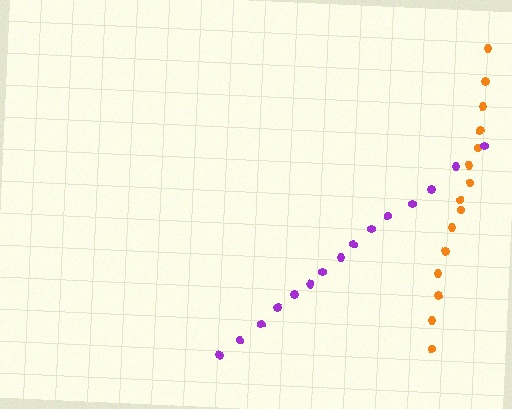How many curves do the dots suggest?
There are 2 distinct paths.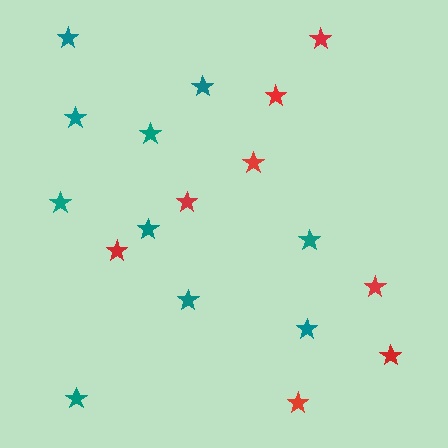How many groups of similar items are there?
There are 2 groups: one group of teal stars (10) and one group of red stars (8).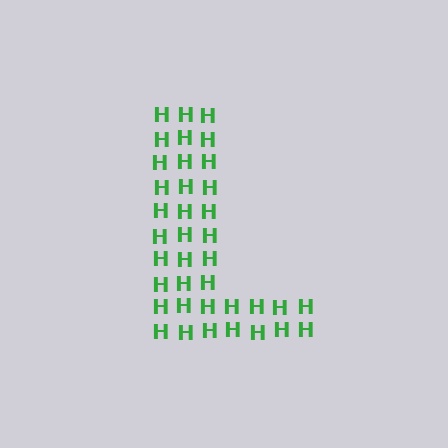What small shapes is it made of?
It is made of small letter H's.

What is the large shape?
The large shape is the letter L.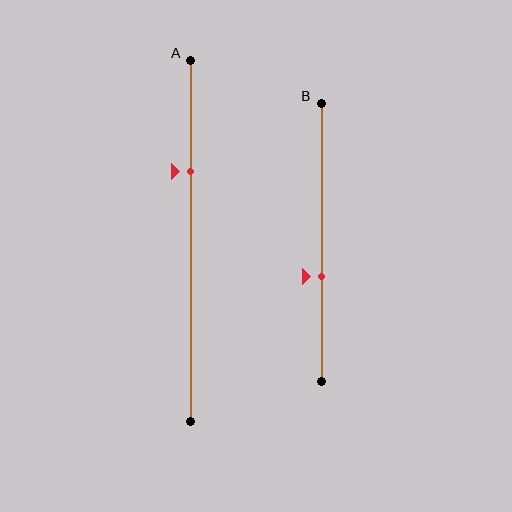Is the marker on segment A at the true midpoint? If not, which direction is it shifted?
No, the marker on segment A is shifted upward by about 19% of the segment length.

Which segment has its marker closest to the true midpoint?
Segment B has its marker closest to the true midpoint.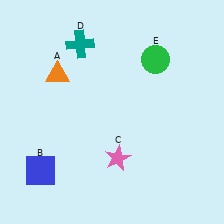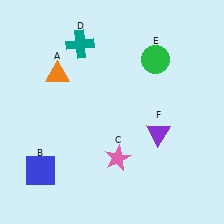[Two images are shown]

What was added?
A purple triangle (F) was added in Image 2.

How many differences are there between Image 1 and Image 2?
There is 1 difference between the two images.